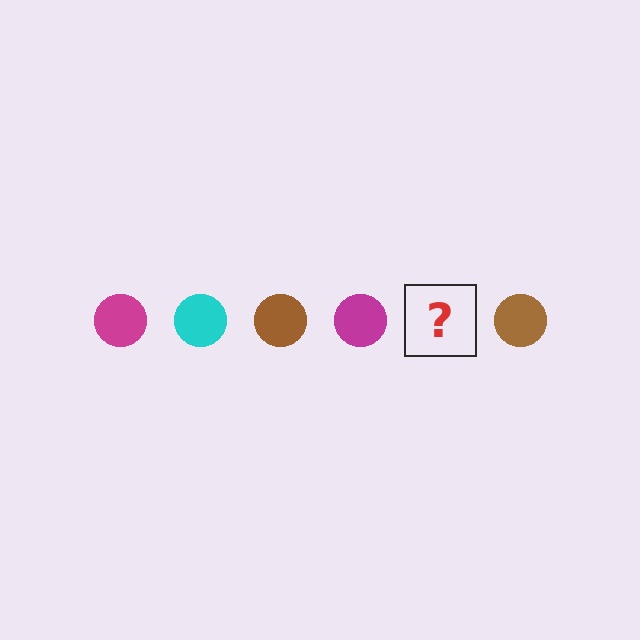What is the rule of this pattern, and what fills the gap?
The rule is that the pattern cycles through magenta, cyan, brown circles. The gap should be filled with a cyan circle.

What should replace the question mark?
The question mark should be replaced with a cyan circle.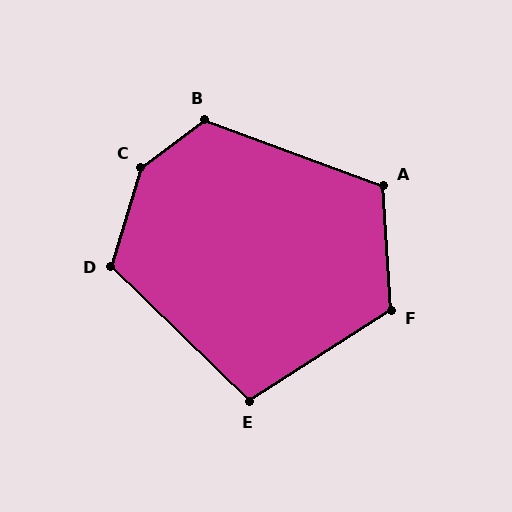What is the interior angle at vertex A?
Approximately 114 degrees (obtuse).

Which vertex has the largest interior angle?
C, at approximately 143 degrees.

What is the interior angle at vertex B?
Approximately 123 degrees (obtuse).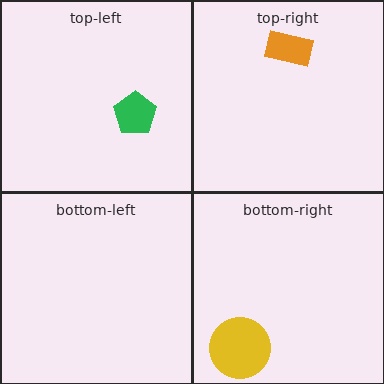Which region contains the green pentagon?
The top-left region.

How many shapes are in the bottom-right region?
1.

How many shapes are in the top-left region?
1.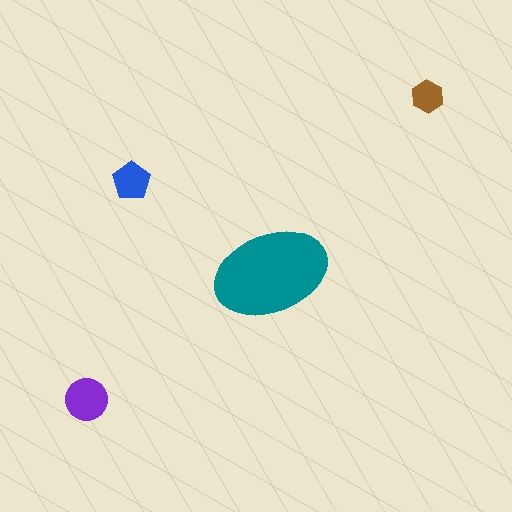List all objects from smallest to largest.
The brown hexagon, the blue pentagon, the purple circle, the teal ellipse.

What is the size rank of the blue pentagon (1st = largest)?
3rd.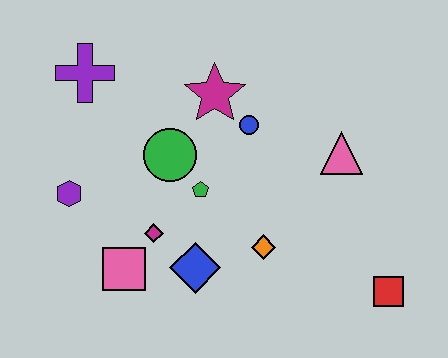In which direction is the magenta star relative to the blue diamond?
The magenta star is above the blue diamond.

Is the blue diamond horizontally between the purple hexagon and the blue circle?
Yes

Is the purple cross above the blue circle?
Yes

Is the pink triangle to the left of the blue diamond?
No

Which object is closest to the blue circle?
The magenta star is closest to the blue circle.